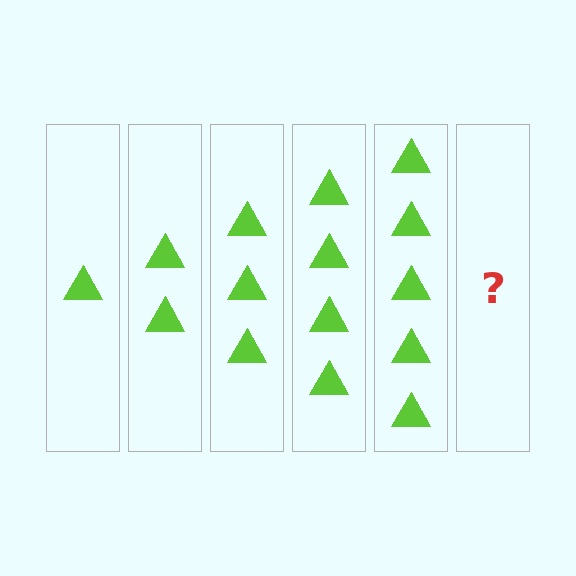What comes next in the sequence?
The next element should be 6 triangles.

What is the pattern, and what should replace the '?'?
The pattern is that each step adds one more triangle. The '?' should be 6 triangles.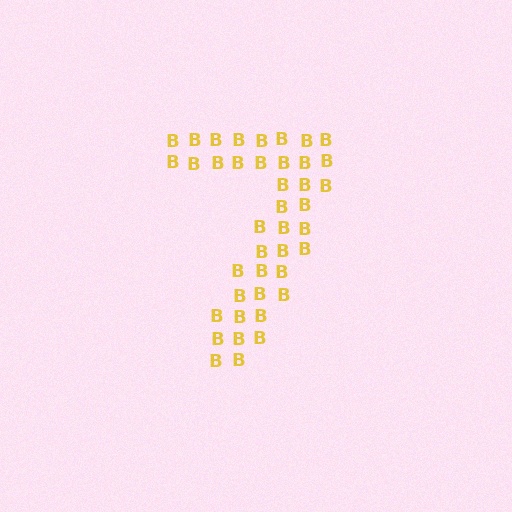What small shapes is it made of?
It is made of small letter B's.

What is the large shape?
The large shape is the digit 7.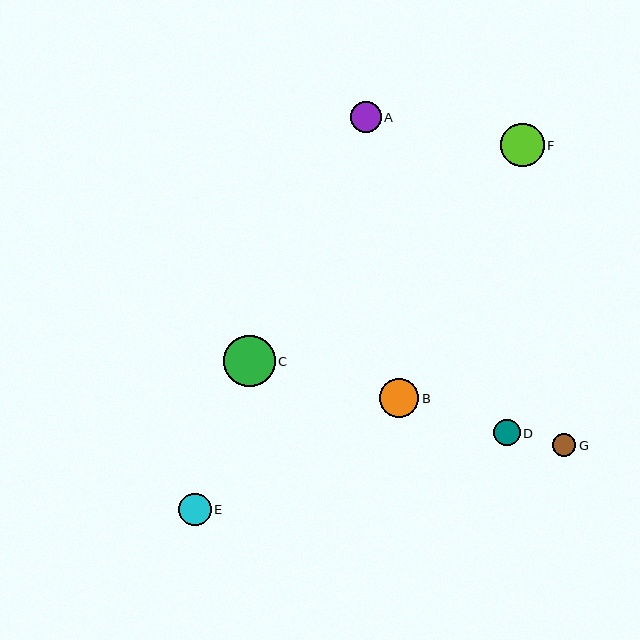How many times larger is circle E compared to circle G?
Circle E is approximately 1.4 times the size of circle G.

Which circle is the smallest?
Circle G is the smallest with a size of approximately 24 pixels.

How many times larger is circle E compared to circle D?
Circle E is approximately 1.2 times the size of circle D.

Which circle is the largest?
Circle C is the largest with a size of approximately 51 pixels.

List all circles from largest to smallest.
From largest to smallest: C, F, B, E, A, D, G.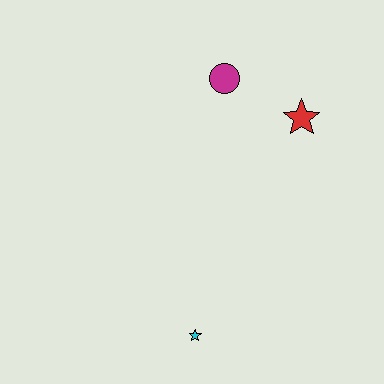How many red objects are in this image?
There is 1 red object.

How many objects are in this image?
There are 3 objects.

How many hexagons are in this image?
There are no hexagons.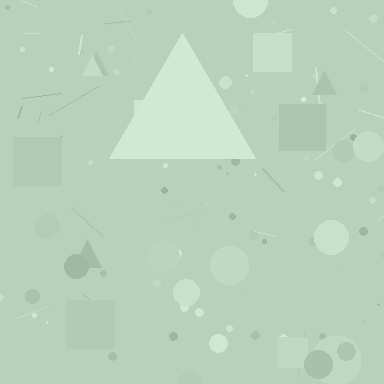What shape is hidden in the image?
A triangle is hidden in the image.